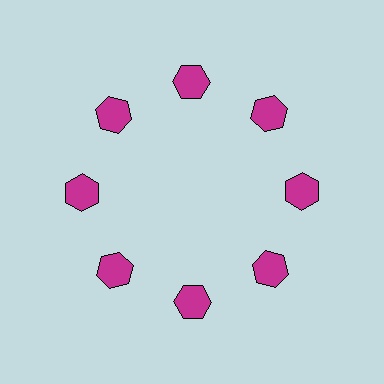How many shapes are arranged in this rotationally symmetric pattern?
There are 8 shapes, arranged in 8 groups of 1.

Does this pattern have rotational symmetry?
Yes, this pattern has 8-fold rotational symmetry. It looks the same after rotating 45 degrees around the center.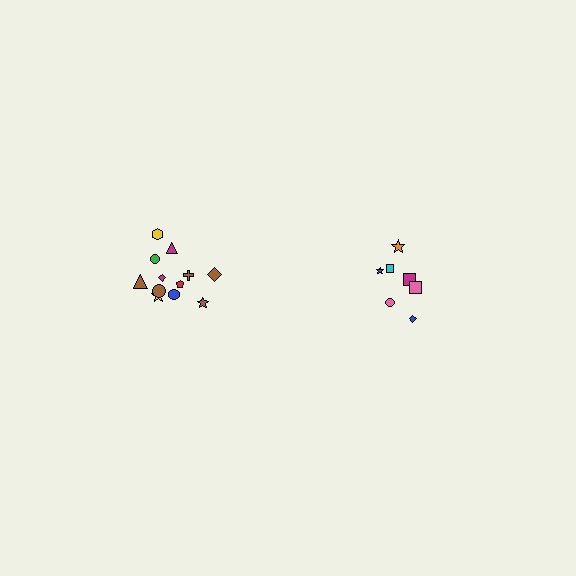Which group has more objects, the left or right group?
The left group.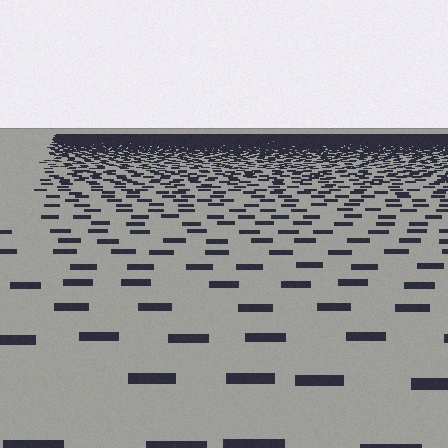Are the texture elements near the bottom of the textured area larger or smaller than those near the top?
Larger. Near the bottom, elements are closer to the viewer and appear at a bigger on-screen size.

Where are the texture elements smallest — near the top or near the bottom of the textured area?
Near the top.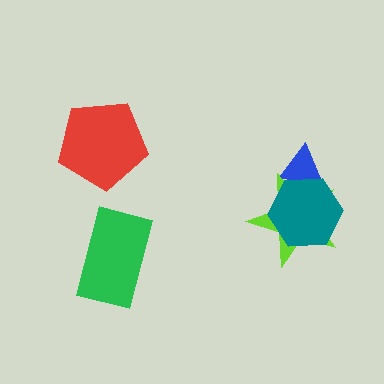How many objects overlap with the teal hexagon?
2 objects overlap with the teal hexagon.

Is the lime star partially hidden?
Yes, it is partially covered by another shape.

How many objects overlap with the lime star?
2 objects overlap with the lime star.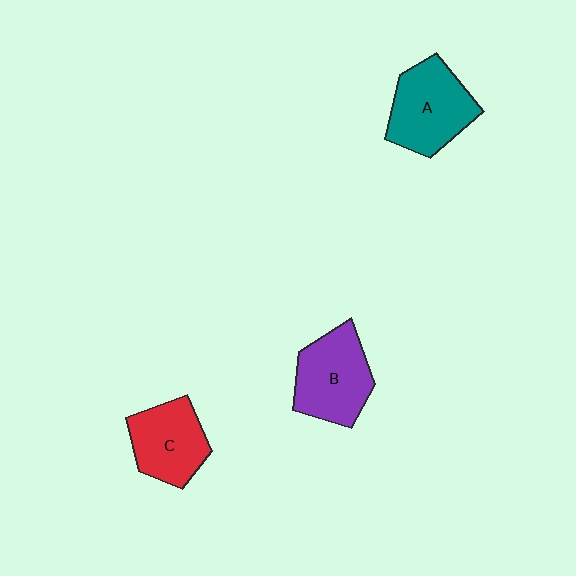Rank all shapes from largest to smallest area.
From largest to smallest: A (teal), B (purple), C (red).